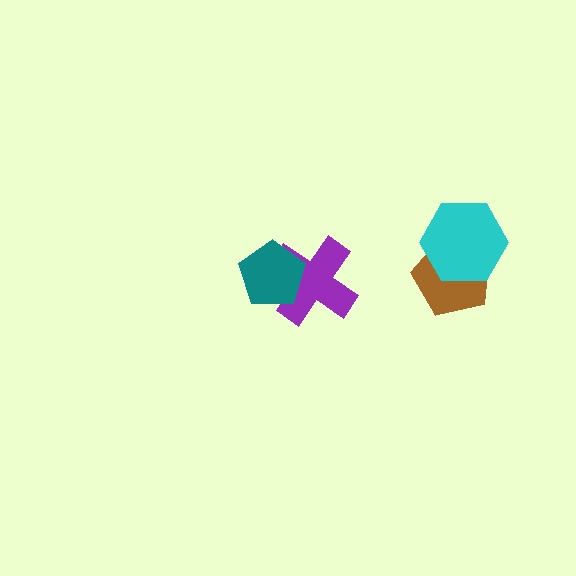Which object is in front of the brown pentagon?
The cyan hexagon is in front of the brown pentagon.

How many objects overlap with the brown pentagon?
1 object overlaps with the brown pentagon.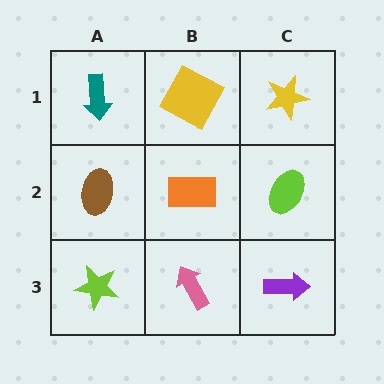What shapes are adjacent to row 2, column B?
A yellow square (row 1, column B), a pink arrow (row 3, column B), a brown ellipse (row 2, column A), a lime ellipse (row 2, column C).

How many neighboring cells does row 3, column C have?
2.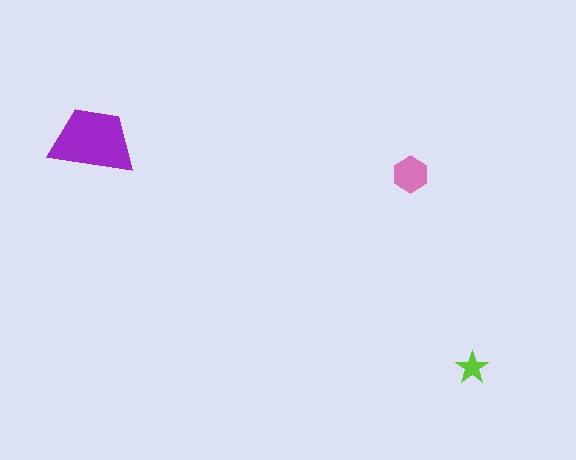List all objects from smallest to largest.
The lime star, the pink hexagon, the purple trapezoid.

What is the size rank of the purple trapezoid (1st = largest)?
1st.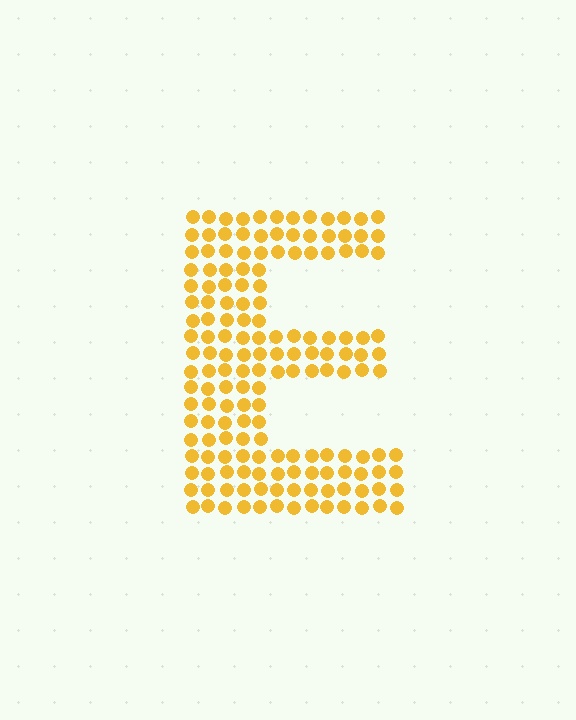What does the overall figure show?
The overall figure shows the letter E.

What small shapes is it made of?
It is made of small circles.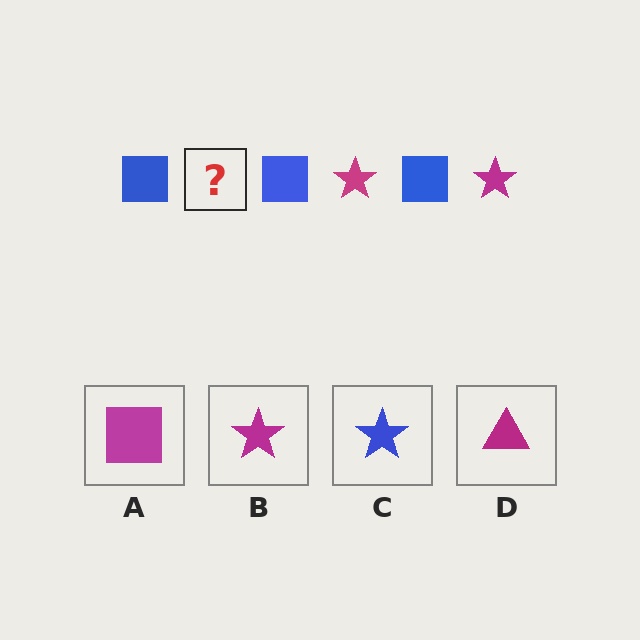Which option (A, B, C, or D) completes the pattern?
B.